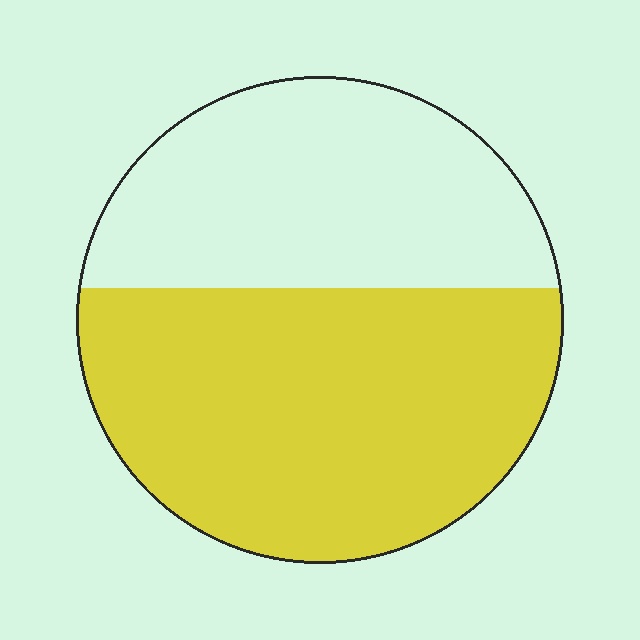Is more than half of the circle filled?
Yes.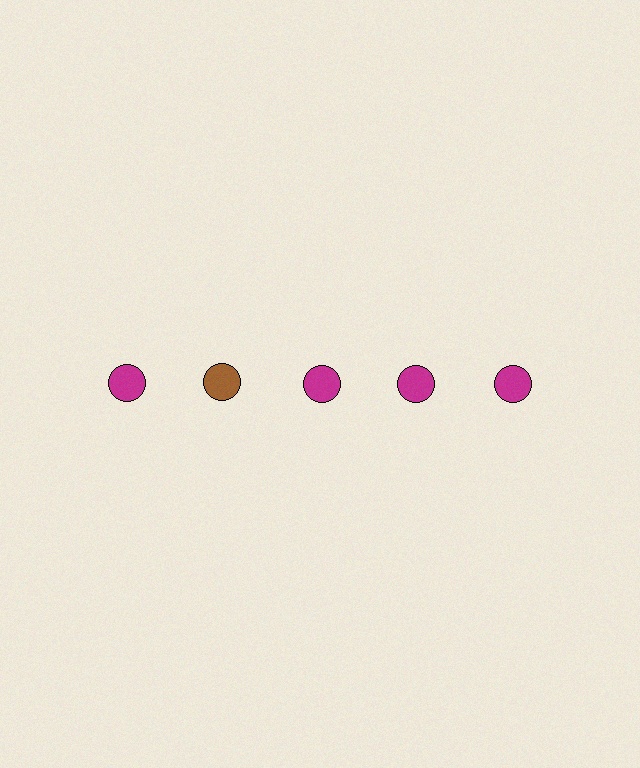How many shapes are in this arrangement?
There are 5 shapes arranged in a grid pattern.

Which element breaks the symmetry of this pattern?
The brown circle in the top row, second from left column breaks the symmetry. All other shapes are magenta circles.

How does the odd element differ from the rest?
It has a different color: brown instead of magenta.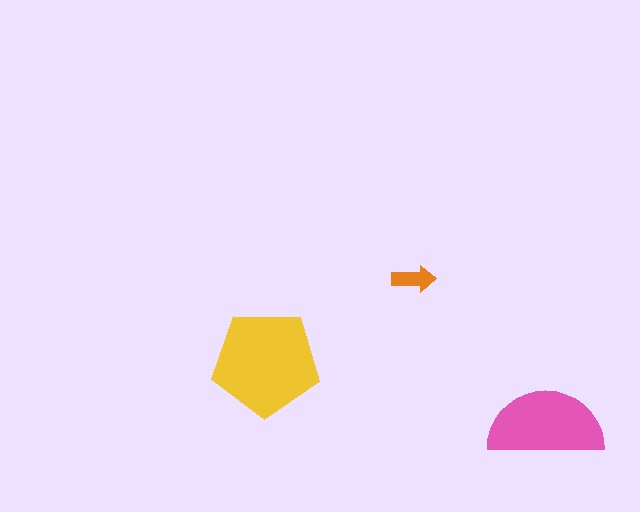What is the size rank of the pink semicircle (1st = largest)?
2nd.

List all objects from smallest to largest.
The orange arrow, the pink semicircle, the yellow pentagon.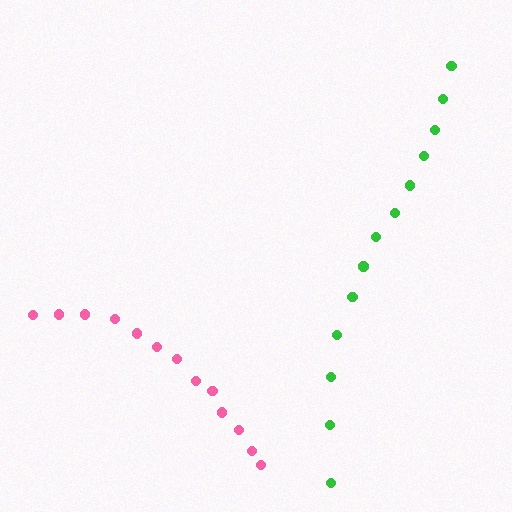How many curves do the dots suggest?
There are 2 distinct paths.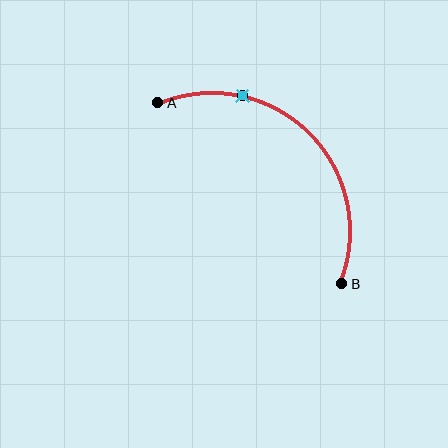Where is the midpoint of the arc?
The arc midpoint is the point on the curve farthest from the straight line joining A and B. It sits above and to the right of that line.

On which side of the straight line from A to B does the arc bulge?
The arc bulges above and to the right of the straight line connecting A and B.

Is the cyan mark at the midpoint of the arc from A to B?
No. The cyan mark lies on the arc but is closer to endpoint A. The arc midpoint would be at the point on the curve equidistant along the arc from both A and B.